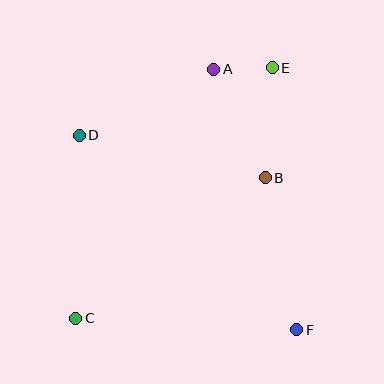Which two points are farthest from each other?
Points C and E are farthest from each other.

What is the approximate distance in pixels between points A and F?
The distance between A and F is approximately 273 pixels.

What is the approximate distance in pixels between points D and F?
The distance between D and F is approximately 292 pixels.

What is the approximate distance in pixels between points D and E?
The distance between D and E is approximately 205 pixels.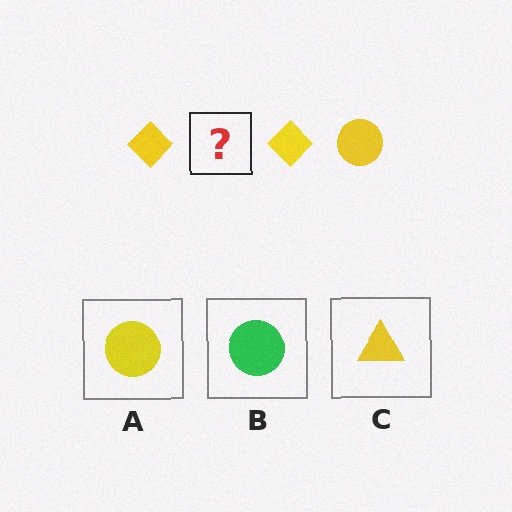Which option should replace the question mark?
Option A.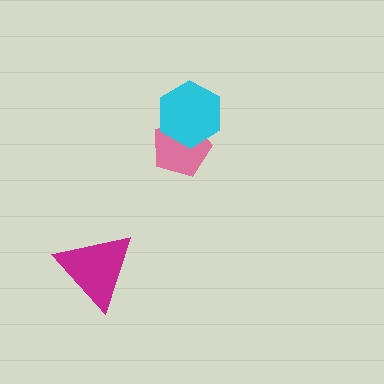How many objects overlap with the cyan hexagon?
1 object overlaps with the cyan hexagon.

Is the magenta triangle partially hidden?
No, no other shape covers it.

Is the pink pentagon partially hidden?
Yes, it is partially covered by another shape.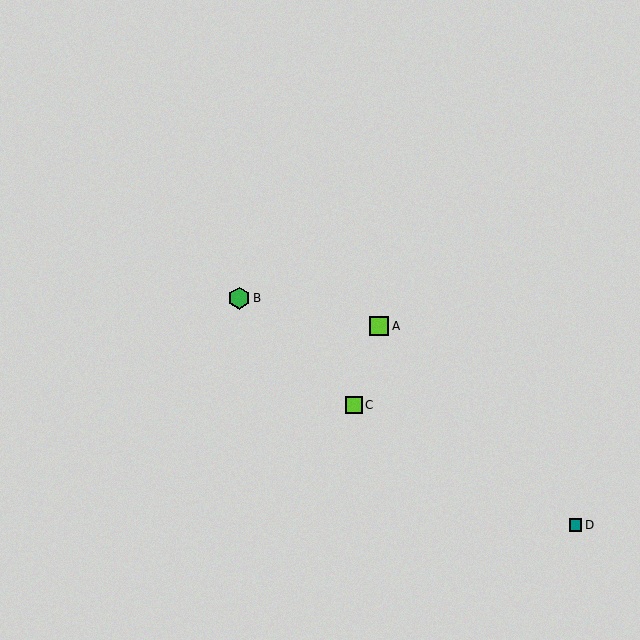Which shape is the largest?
The green hexagon (labeled B) is the largest.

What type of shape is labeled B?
Shape B is a green hexagon.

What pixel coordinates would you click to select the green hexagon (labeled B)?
Click at (239, 298) to select the green hexagon B.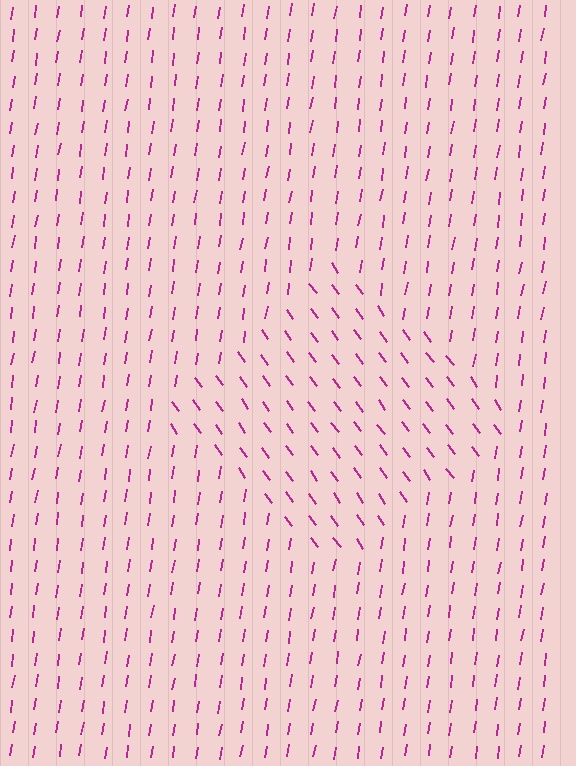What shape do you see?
I see a diamond.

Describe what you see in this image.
The image is filled with small magenta line segments. A diamond region in the image has lines oriented differently from the surrounding lines, creating a visible texture boundary.